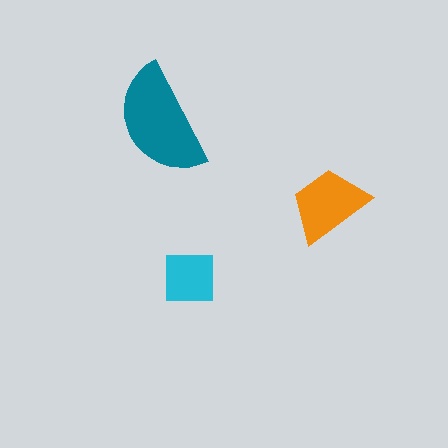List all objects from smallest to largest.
The cyan square, the orange trapezoid, the teal semicircle.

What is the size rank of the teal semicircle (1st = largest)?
1st.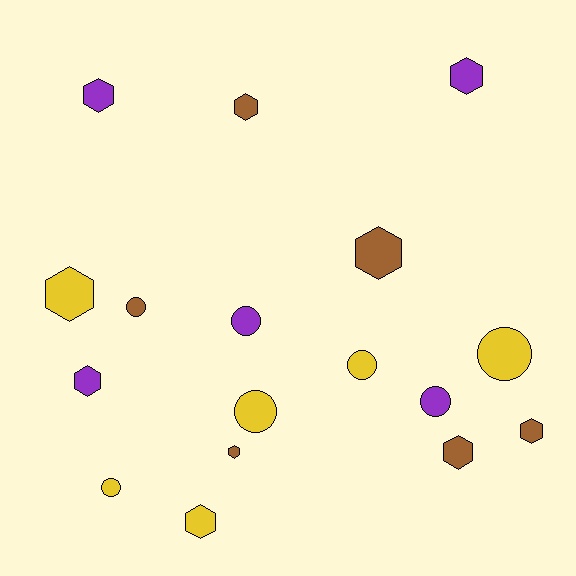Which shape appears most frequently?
Hexagon, with 10 objects.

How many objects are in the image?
There are 17 objects.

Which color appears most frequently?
Brown, with 6 objects.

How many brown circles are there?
There is 1 brown circle.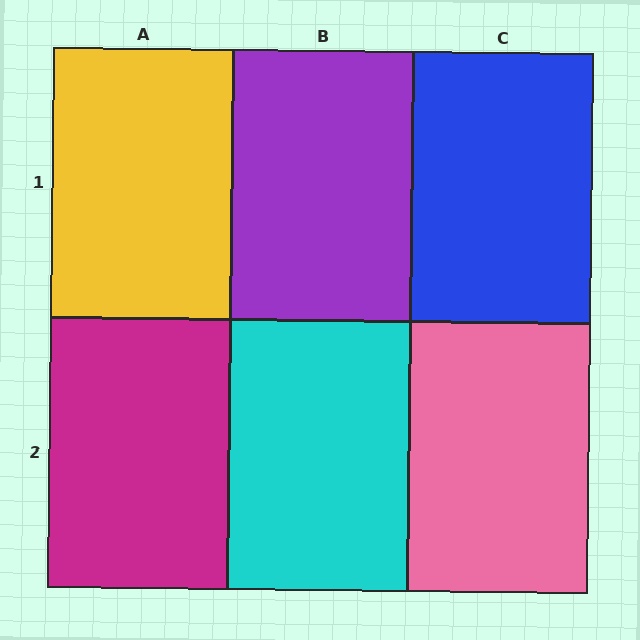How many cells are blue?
1 cell is blue.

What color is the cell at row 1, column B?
Purple.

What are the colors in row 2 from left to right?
Magenta, cyan, pink.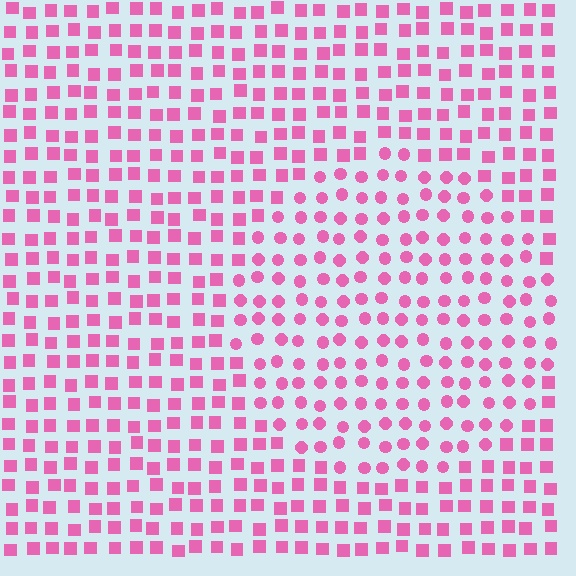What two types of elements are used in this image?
The image uses circles inside the circle region and squares outside it.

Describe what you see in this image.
The image is filled with small pink elements arranged in a uniform grid. A circle-shaped region contains circles, while the surrounding area contains squares. The boundary is defined purely by the change in element shape.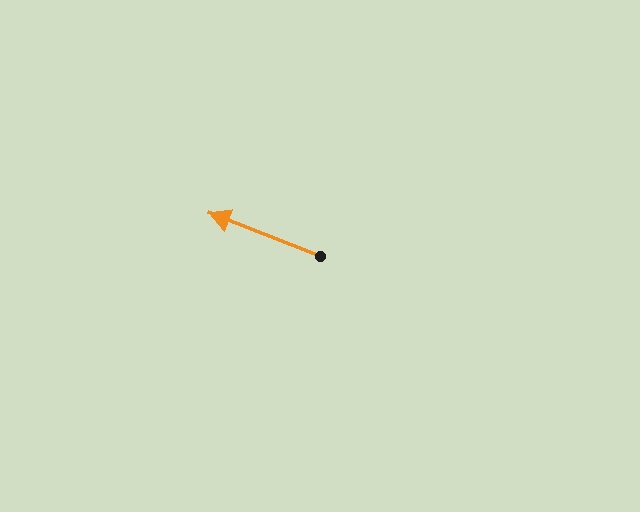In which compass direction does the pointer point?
West.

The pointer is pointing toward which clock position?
Roughly 10 o'clock.